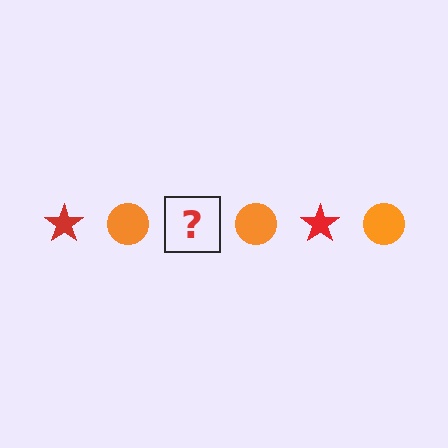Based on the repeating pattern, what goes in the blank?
The blank should be a red star.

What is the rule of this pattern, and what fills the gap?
The rule is that the pattern alternates between red star and orange circle. The gap should be filled with a red star.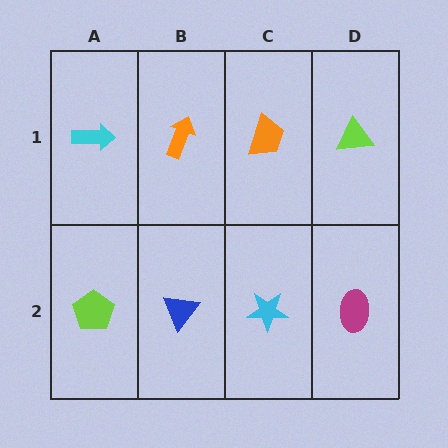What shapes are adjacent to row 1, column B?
A blue triangle (row 2, column B), a cyan arrow (row 1, column A), an orange trapezoid (row 1, column C).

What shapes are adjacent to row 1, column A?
A lime pentagon (row 2, column A), an orange arrow (row 1, column B).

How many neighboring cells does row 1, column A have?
2.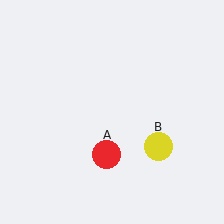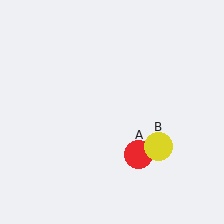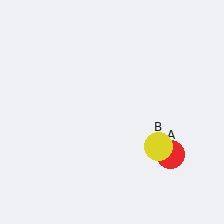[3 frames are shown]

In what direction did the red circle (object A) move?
The red circle (object A) moved right.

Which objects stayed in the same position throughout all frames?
Yellow circle (object B) remained stationary.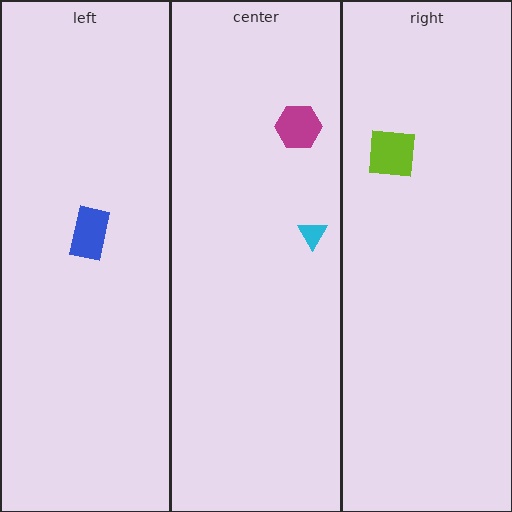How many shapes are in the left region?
1.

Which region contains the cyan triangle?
The center region.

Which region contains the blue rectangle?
The left region.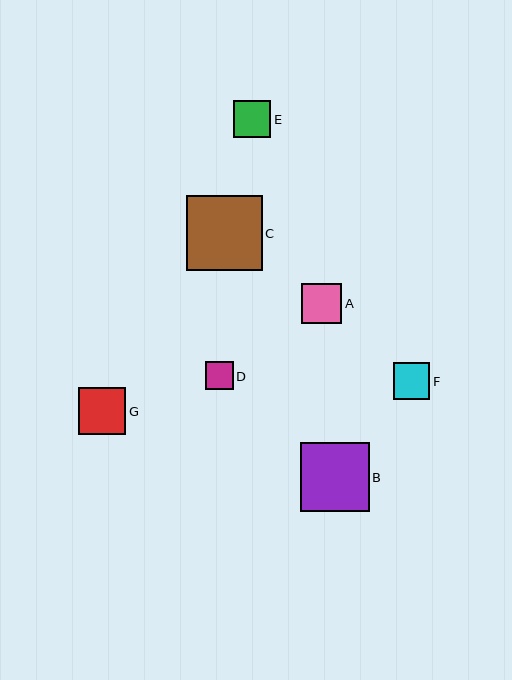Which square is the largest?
Square C is the largest with a size of approximately 75 pixels.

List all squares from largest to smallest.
From largest to smallest: C, B, G, A, E, F, D.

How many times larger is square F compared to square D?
Square F is approximately 1.3 times the size of square D.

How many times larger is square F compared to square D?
Square F is approximately 1.3 times the size of square D.